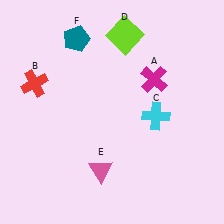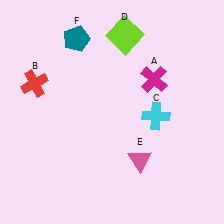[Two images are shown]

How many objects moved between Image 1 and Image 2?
1 object moved between the two images.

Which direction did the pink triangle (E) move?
The pink triangle (E) moved right.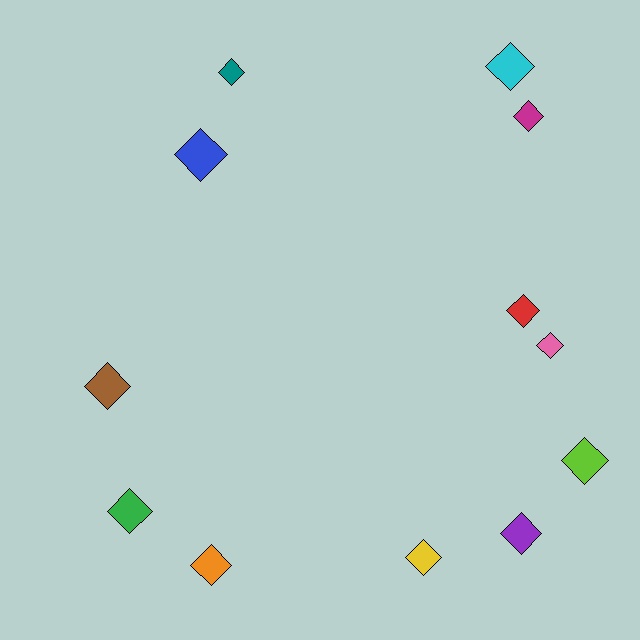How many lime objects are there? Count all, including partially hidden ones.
There is 1 lime object.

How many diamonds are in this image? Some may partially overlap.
There are 12 diamonds.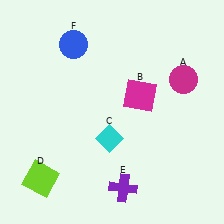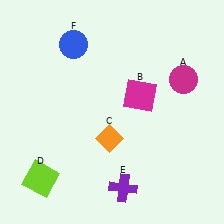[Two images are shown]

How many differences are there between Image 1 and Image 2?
There is 1 difference between the two images.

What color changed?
The diamond (C) changed from cyan in Image 1 to orange in Image 2.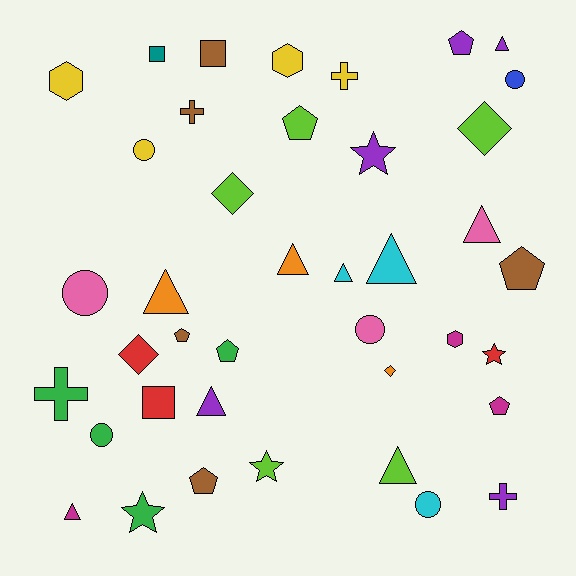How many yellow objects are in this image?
There are 4 yellow objects.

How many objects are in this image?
There are 40 objects.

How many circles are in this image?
There are 6 circles.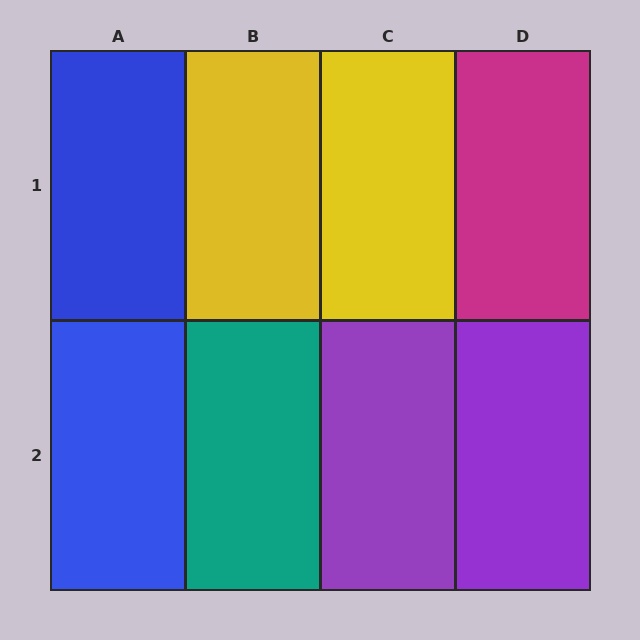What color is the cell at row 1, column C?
Yellow.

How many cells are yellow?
2 cells are yellow.